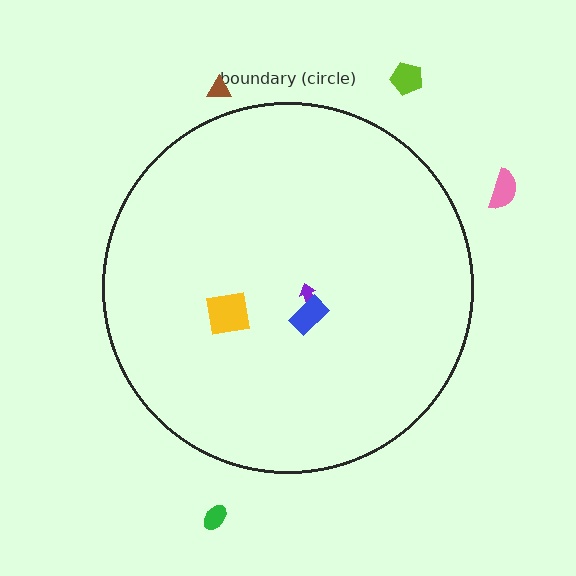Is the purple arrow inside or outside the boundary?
Inside.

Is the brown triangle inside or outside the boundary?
Outside.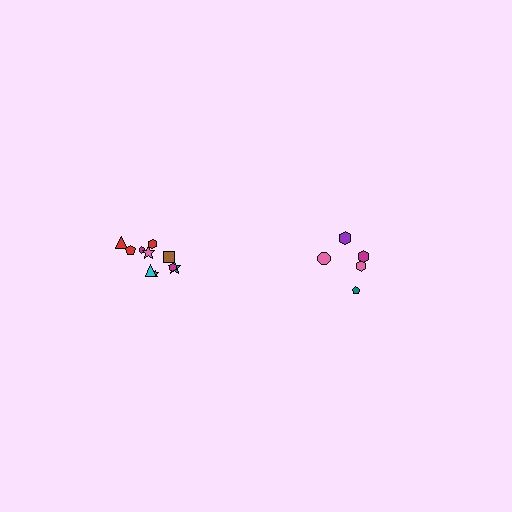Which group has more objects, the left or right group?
The left group.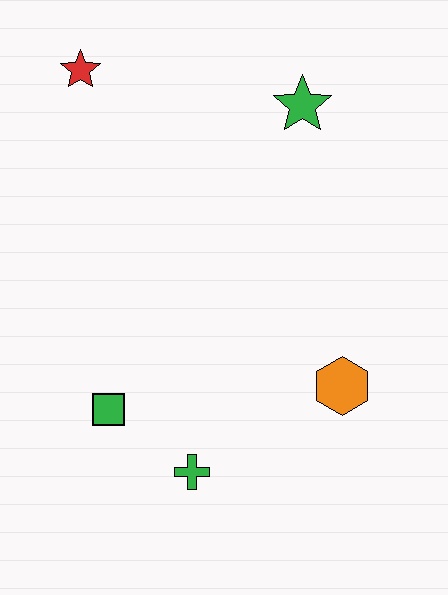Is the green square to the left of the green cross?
Yes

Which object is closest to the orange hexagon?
The green cross is closest to the orange hexagon.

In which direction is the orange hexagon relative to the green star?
The orange hexagon is below the green star.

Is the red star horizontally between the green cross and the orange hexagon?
No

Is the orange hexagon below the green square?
No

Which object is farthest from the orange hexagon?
The red star is farthest from the orange hexagon.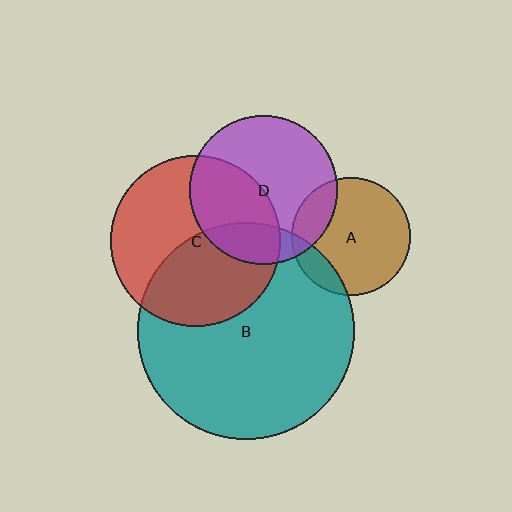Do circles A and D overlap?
Yes.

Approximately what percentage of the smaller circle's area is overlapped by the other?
Approximately 20%.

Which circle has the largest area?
Circle B (teal).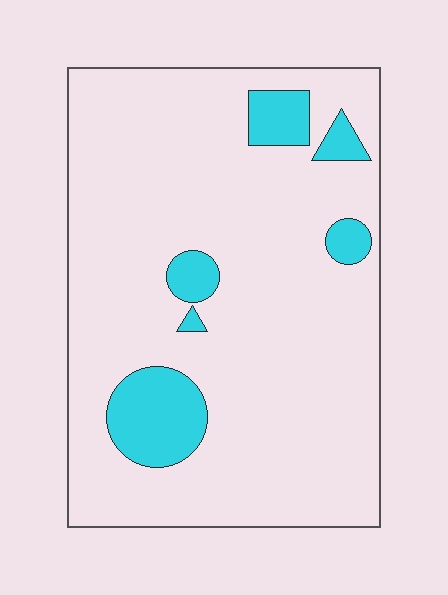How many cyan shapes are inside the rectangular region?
6.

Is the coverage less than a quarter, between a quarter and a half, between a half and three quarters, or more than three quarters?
Less than a quarter.